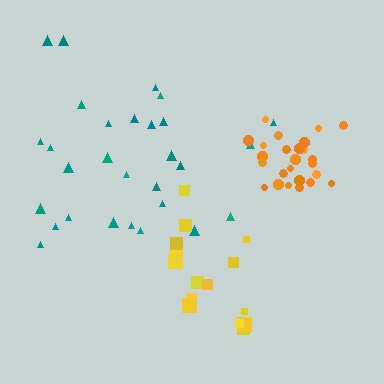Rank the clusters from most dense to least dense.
orange, yellow, teal.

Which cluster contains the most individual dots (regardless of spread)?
Teal (29).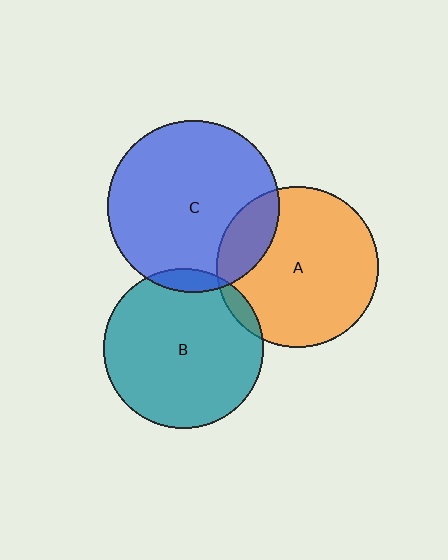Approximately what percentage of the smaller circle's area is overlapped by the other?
Approximately 5%.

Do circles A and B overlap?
Yes.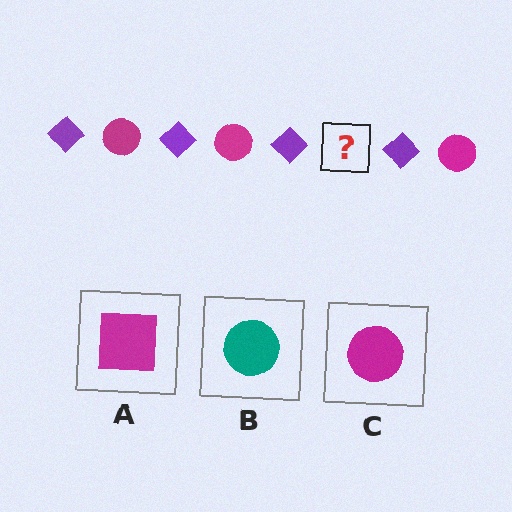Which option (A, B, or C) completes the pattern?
C.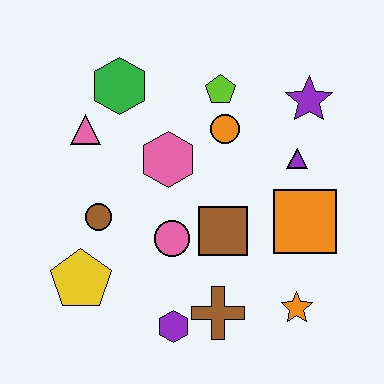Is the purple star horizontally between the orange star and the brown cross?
No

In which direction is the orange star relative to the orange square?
The orange star is below the orange square.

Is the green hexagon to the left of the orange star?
Yes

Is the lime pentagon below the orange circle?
No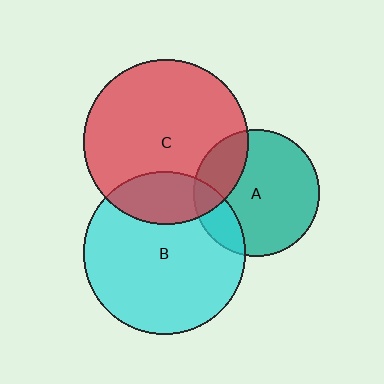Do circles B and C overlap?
Yes.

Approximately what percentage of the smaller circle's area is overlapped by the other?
Approximately 20%.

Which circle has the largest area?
Circle C (red).